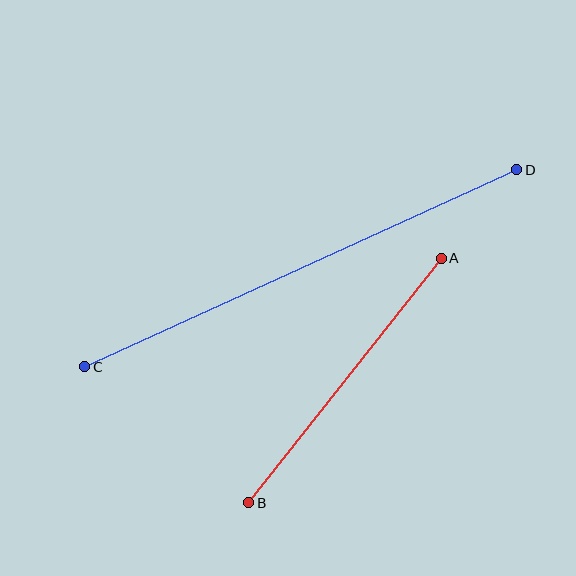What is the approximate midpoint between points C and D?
The midpoint is at approximately (301, 268) pixels.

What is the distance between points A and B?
The distance is approximately 312 pixels.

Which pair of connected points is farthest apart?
Points C and D are farthest apart.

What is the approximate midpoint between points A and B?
The midpoint is at approximately (345, 381) pixels.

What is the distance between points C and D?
The distance is approximately 475 pixels.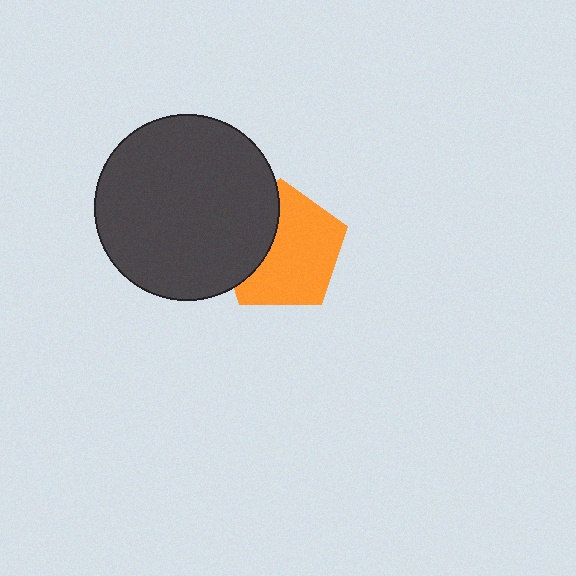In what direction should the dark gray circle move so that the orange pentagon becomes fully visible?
The dark gray circle should move left. That is the shortest direction to clear the overlap and leave the orange pentagon fully visible.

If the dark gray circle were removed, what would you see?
You would see the complete orange pentagon.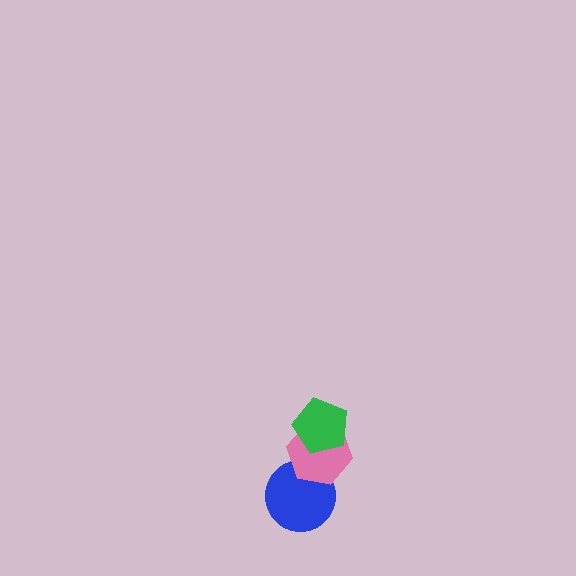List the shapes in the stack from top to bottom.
From top to bottom: the green pentagon, the pink hexagon, the blue circle.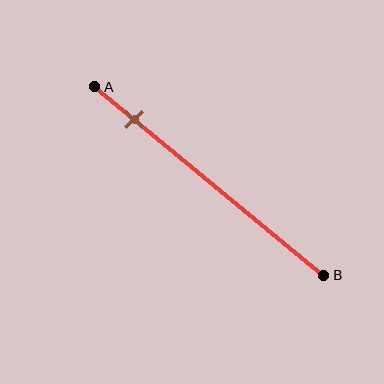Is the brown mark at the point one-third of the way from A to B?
No, the mark is at about 15% from A, not at the 33% one-third point.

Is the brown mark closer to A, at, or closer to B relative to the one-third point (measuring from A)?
The brown mark is closer to point A than the one-third point of segment AB.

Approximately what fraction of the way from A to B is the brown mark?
The brown mark is approximately 15% of the way from A to B.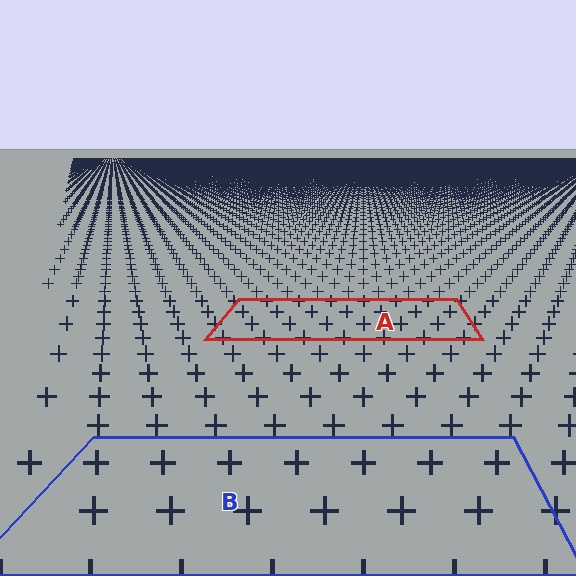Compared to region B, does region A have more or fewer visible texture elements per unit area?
Region A has more texture elements per unit area — they are packed more densely because it is farther away.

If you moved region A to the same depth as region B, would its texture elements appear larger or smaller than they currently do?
They would appear larger. At a closer depth, the same texture elements are projected at a bigger on-screen size.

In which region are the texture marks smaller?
The texture marks are smaller in region A, because it is farther away.